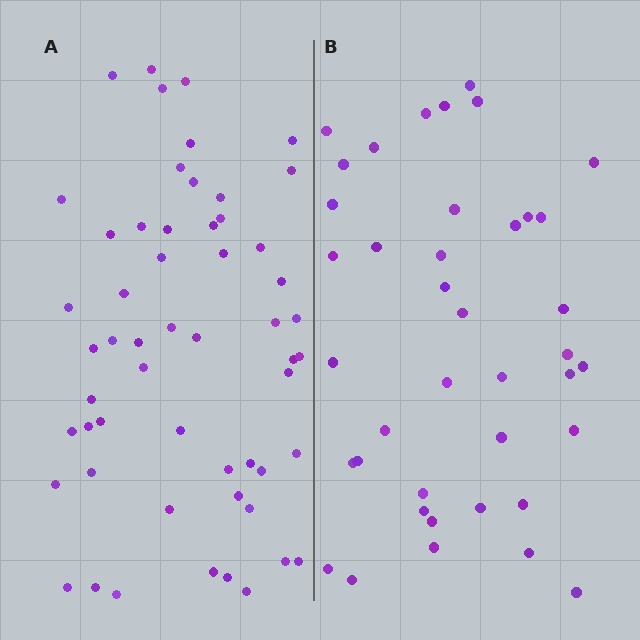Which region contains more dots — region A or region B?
Region A (the left region) has more dots.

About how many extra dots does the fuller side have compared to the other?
Region A has approximately 15 more dots than region B.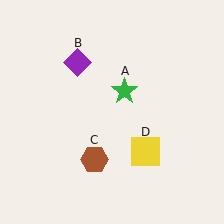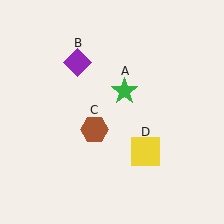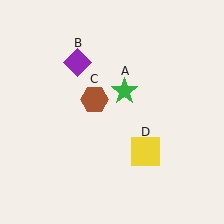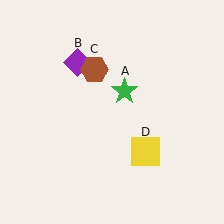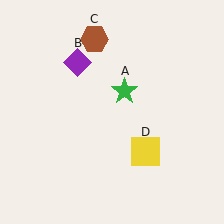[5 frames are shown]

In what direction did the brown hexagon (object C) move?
The brown hexagon (object C) moved up.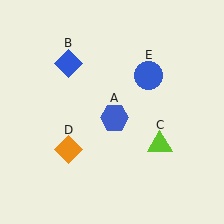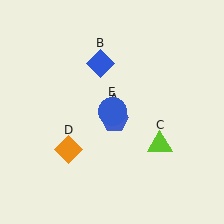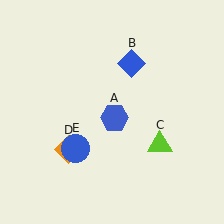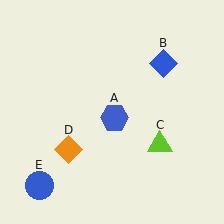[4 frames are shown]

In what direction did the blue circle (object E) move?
The blue circle (object E) moved down and to the left.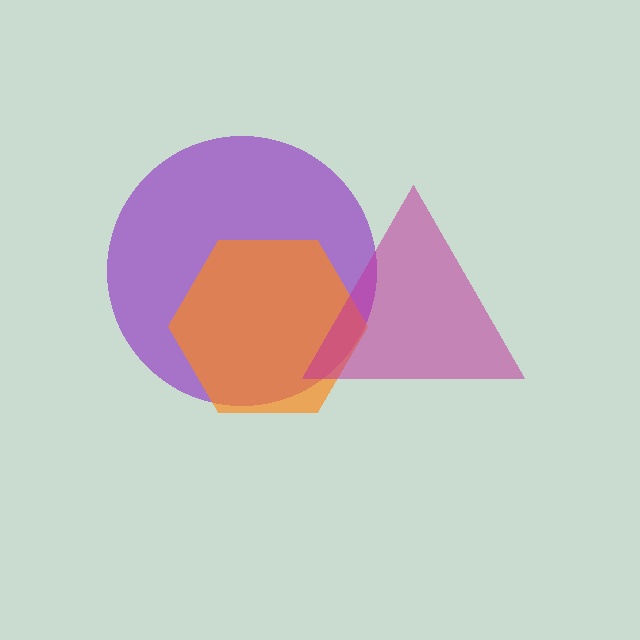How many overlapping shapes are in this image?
There are 3 overlapping shapes in the image.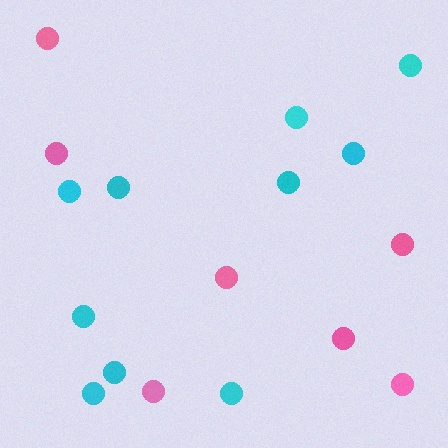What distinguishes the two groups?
There are 2 groups: one group of cyan circles (10) and one group of pink circles (7).